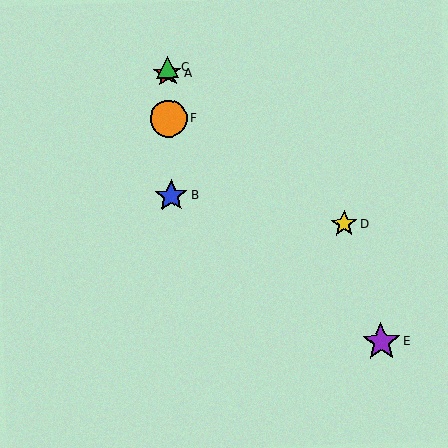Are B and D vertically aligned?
No, B is at x≈171 and D is at x≈344.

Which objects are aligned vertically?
Objects A, B, C, F are aligned vertically.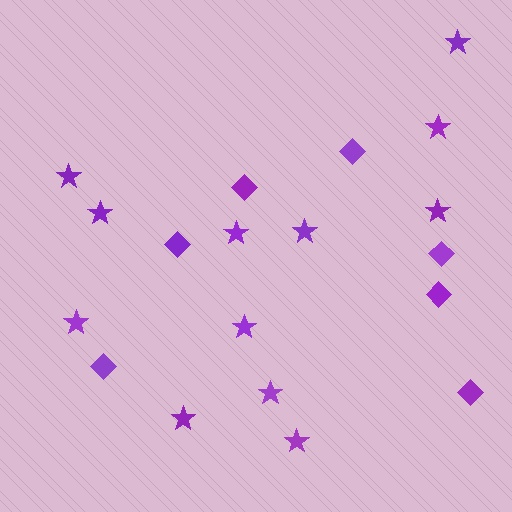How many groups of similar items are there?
There are 2 groups: one group of diamonds (7) and one group of stars (12).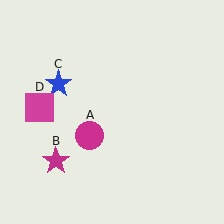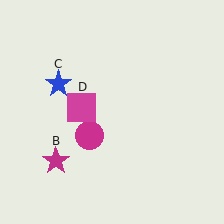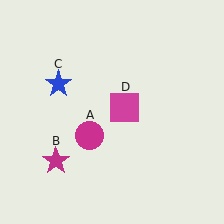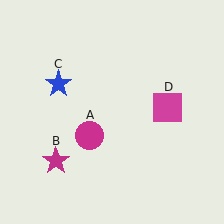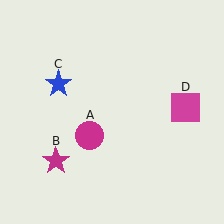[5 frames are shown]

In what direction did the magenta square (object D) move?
The magenta square (object D) moved right.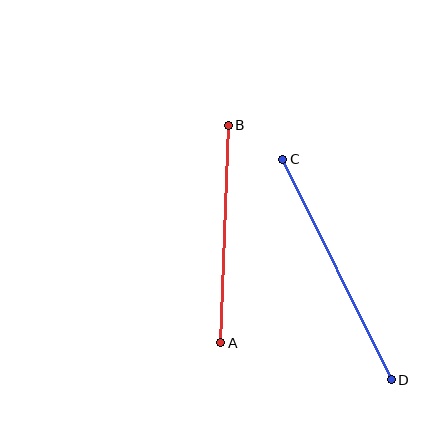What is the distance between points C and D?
The distance is approximately 246 pixels.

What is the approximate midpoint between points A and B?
The midpoint is at approximately (224, 234) pixels.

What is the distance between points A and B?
The distance is approximately 218 pixels.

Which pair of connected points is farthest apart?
Points C and D are farthest apart.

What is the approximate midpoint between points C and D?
The midpoint is at approximately (337, 269) pixels.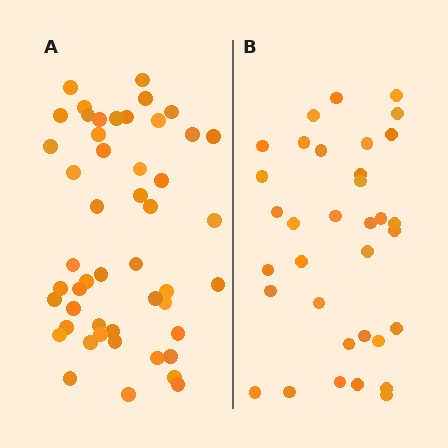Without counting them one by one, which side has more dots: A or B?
Region A (the left region) has more dots.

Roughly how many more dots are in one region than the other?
Region A has approximately 15 more dots than region B.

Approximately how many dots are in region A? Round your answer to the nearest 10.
About 50 dots. (The exact count is 49, which rounds to 50.)